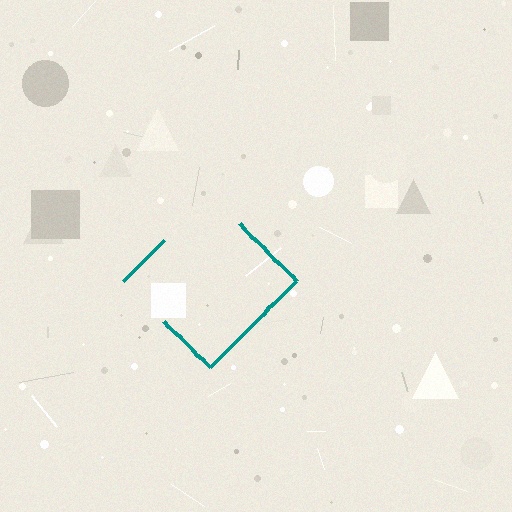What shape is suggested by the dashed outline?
The dashed outline suggests a diamond.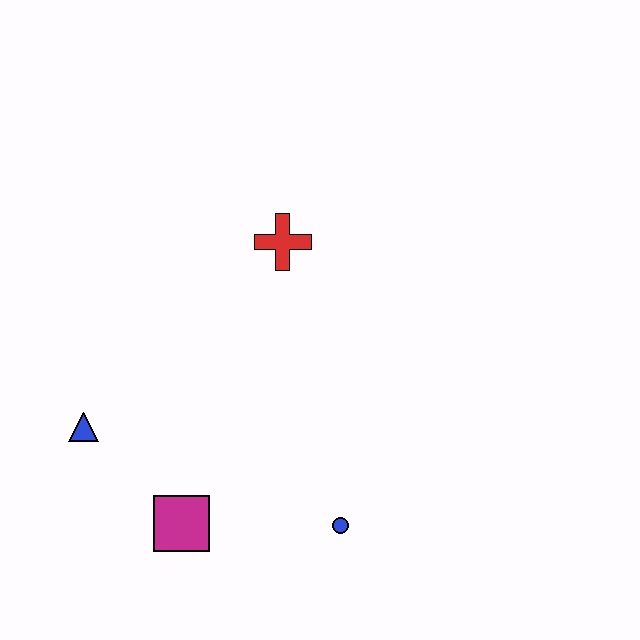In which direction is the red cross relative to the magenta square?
The red cross is above the magenta square.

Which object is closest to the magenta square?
The blue triangle is closest to the magenta square.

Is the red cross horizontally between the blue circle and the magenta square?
Yes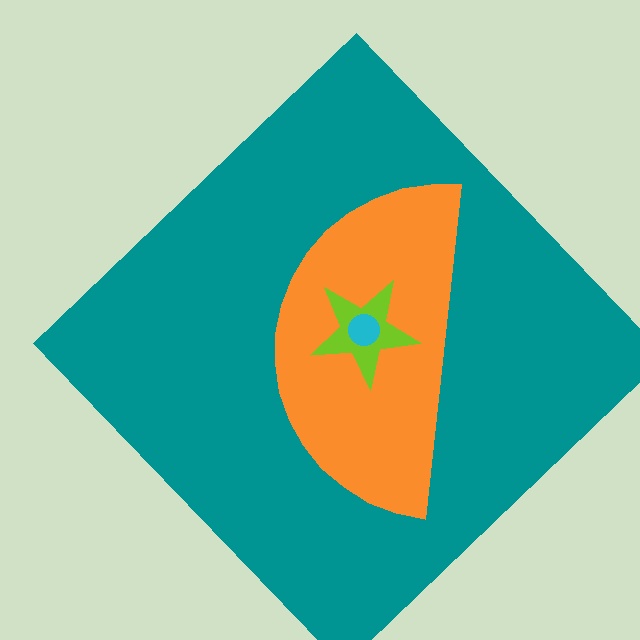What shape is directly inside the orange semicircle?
The lime star.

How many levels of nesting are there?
4.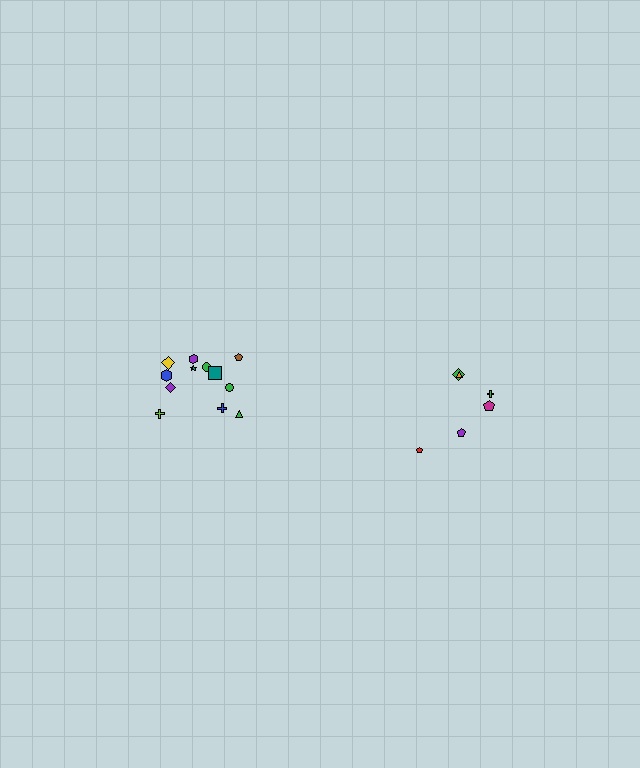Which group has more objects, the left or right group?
The left group.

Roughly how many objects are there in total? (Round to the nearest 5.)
Roughly 20 objects in total.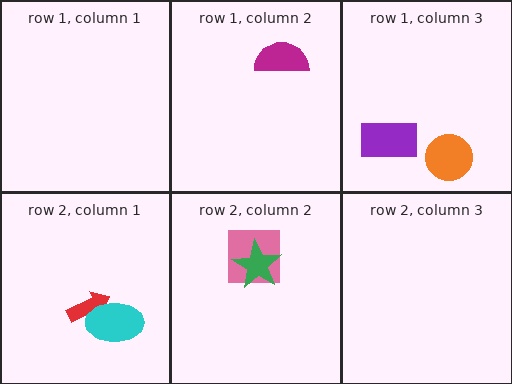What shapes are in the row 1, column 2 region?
The magenta semicircle.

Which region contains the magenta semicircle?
The row 1, column 2 region.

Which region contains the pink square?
The row 2, column 2 region.